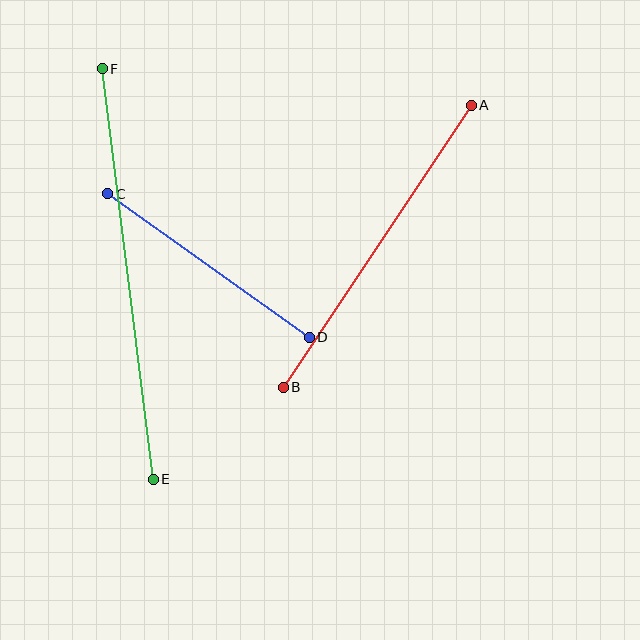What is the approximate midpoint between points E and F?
The midpoint is at approximately (128, 274) pixels.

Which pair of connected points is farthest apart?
Points E and F are farthest apart.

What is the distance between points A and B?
The distance is approximately 339 pixels.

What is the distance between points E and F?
The distance is approximately 413 pixels.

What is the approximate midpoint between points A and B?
The midpoint is at approximately (377, 246) pixels.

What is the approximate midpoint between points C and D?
The midpoint is at approximately (209, 266) pixels.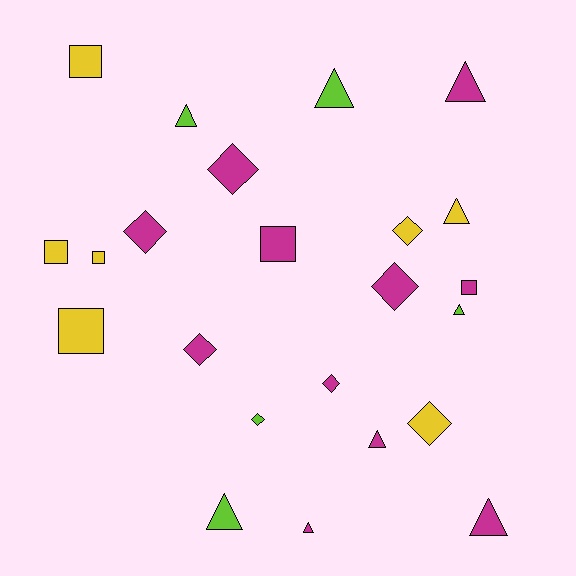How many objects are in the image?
There are 23 objects.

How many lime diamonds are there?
There is 1 lime diamond.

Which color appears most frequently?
Magenta, with 11 objects.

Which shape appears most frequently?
Triangle, with 9 objects.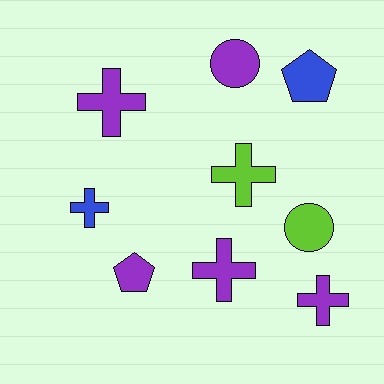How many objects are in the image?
There are 9 objects.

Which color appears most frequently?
Purple, with 5 objects.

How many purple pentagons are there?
There is 1 purple pentagon.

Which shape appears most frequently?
Cross, with 5 objects.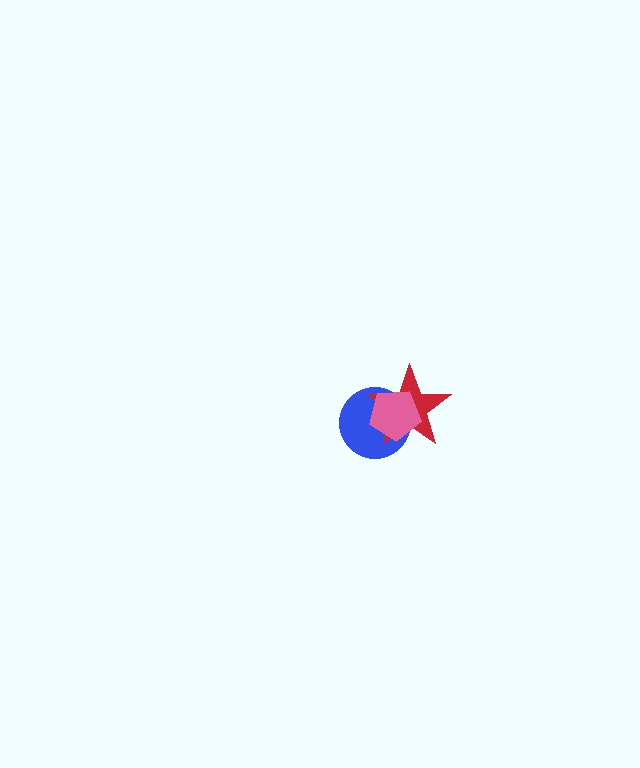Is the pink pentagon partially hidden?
No, no other shape covers it.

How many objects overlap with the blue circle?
2 objects overlap with the blue circle.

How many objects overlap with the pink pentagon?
2 objects overlap with the pink pentagon.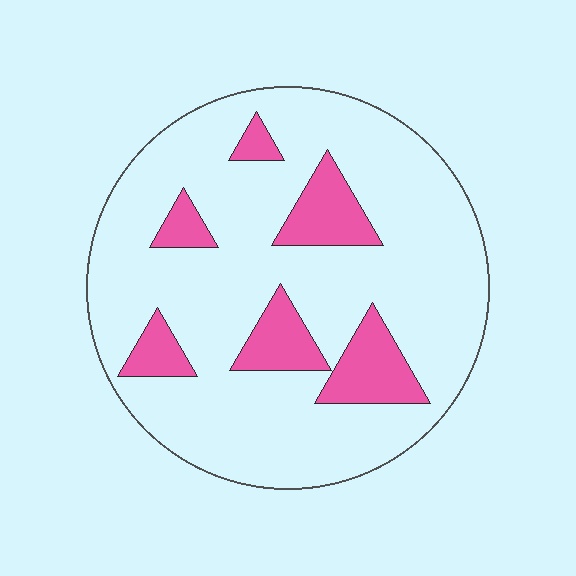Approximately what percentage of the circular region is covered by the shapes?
Approximately 20%.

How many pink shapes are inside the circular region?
6.